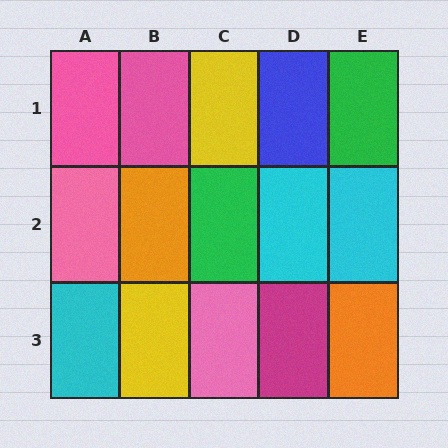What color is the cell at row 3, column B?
Yellow.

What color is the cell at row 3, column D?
Magenta.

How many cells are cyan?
3 cells are cyan.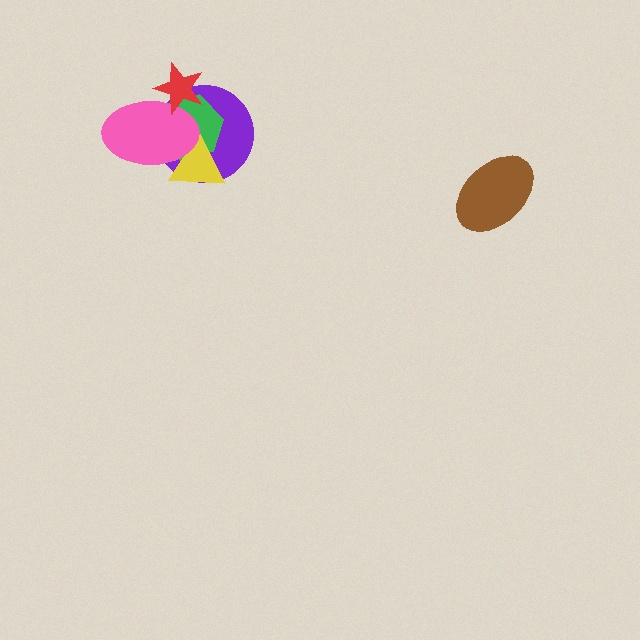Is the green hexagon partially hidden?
Yes, it is partially covered by another shape.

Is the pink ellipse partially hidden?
Yes, it is partially covered by another shape.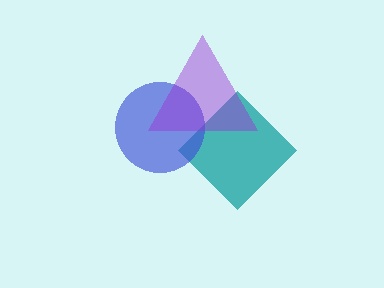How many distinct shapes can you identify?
There are 3 distinct shapes: a teal diamond, a blue circle, a purple triangle.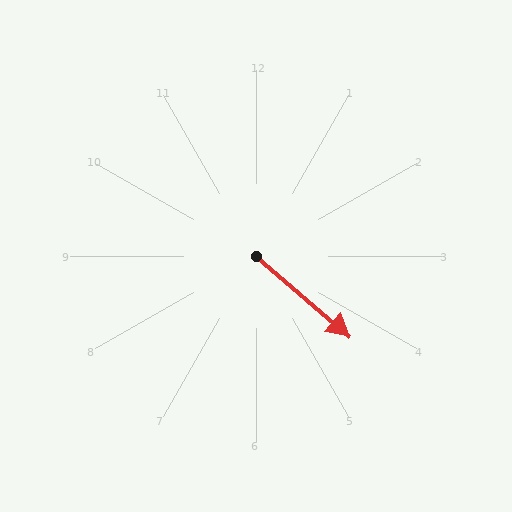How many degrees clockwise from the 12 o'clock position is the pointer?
Approximately 131 degrees.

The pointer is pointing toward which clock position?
Roughly 4 o'clock.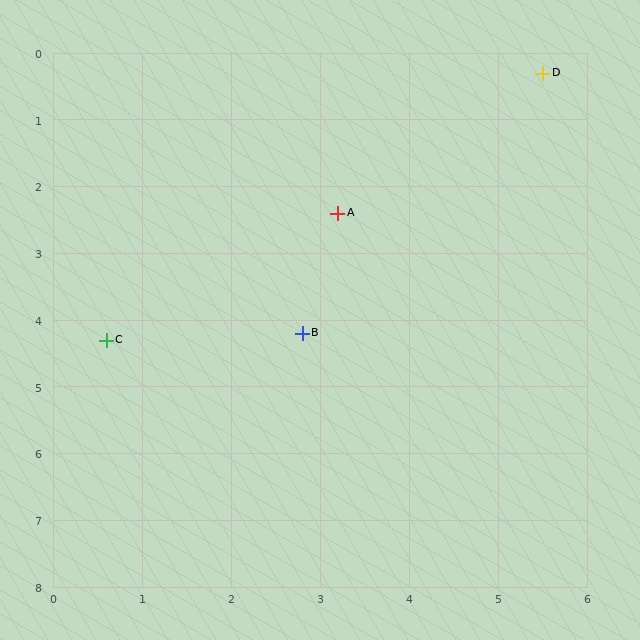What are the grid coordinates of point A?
Point A is at approximately (3.2, 2.4).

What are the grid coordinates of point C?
Point C is at approximately (0.6, 4.3).